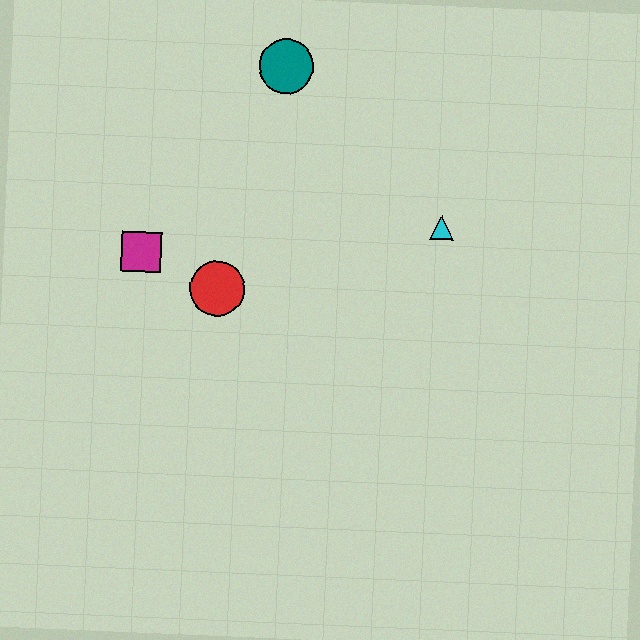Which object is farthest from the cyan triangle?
The magenta square is farthest from the cyan triangle.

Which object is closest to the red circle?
The magenta square is closest to the red circle.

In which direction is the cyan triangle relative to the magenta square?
The cyan triangle is to the right of the magenta square.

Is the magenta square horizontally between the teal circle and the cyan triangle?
No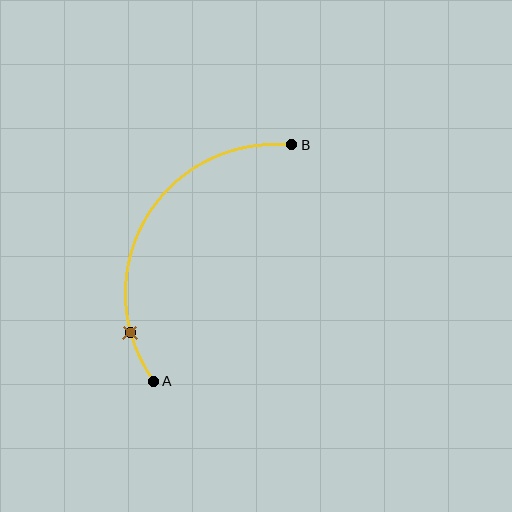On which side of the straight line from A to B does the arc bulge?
The arc bulges to the left of the straight line connecting A and B.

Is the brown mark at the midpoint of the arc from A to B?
No. The brown mark lies on the arc but is closer to endpoint A. The arc midpoint would be at the point on the curve equidistant along the arc from both A and B.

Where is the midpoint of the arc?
The arc midpoint is the point on the curve farthest from the straight line joining A and B. It sits to the left of that line.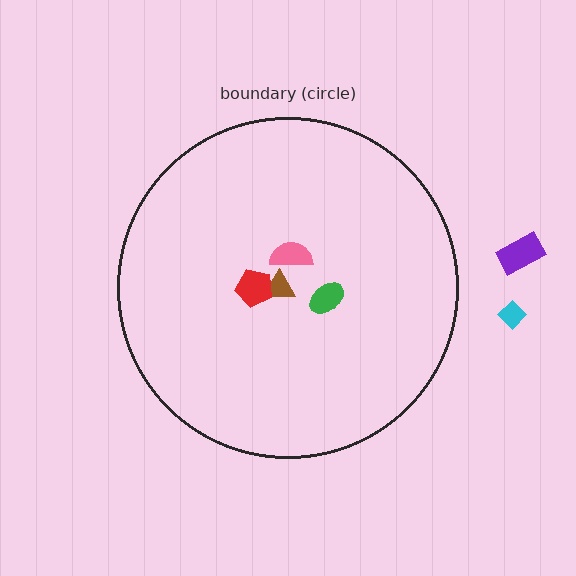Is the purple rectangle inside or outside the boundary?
Outside.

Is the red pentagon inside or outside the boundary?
Inside.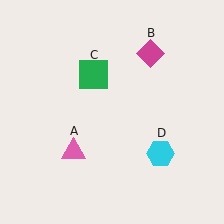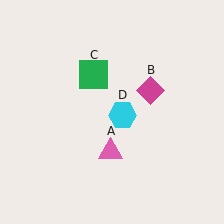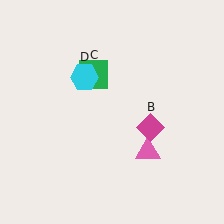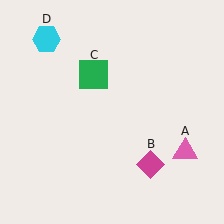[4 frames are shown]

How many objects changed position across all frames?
3 objects changed position: pink triangle (object A), magenta diamond (object B), cyan hexagon (object D).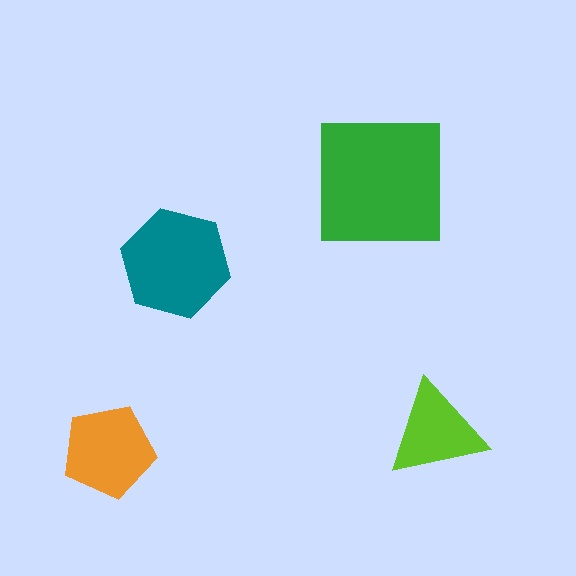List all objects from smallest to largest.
The lime triangle, the orange pentagon, the teal hexagon, the green square.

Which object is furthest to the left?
The orange pentagon is leftmost.